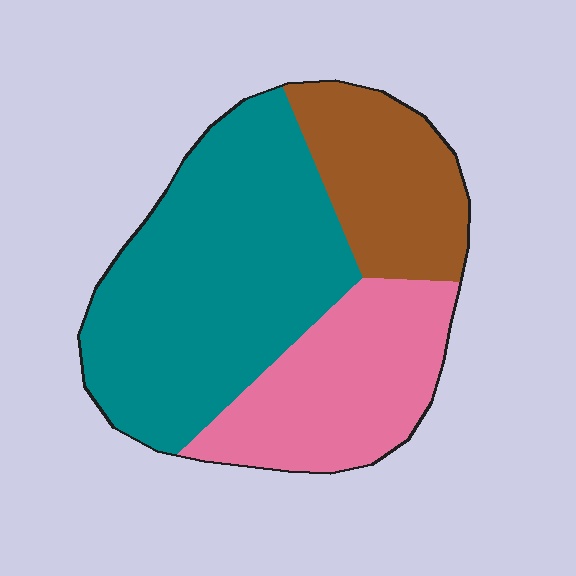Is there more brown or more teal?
Teal.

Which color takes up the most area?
Teal, at roughly 50%.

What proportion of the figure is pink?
Pink takes up between a sixth and a third of the figure.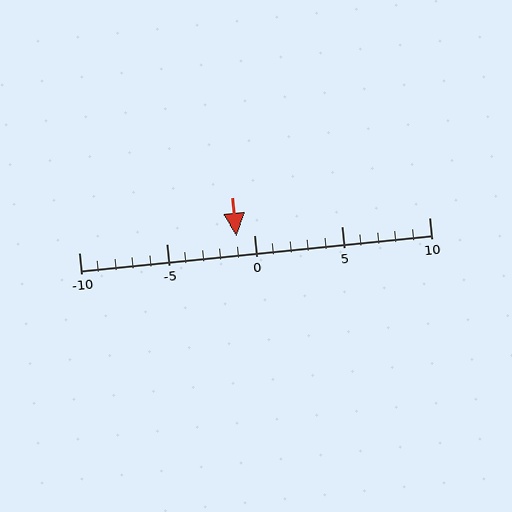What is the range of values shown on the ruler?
The ruler shows values from -10 to 10.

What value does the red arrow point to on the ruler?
The red arrow points to approximately -1.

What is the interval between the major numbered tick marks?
The major tick marks are spaced 5 units apart.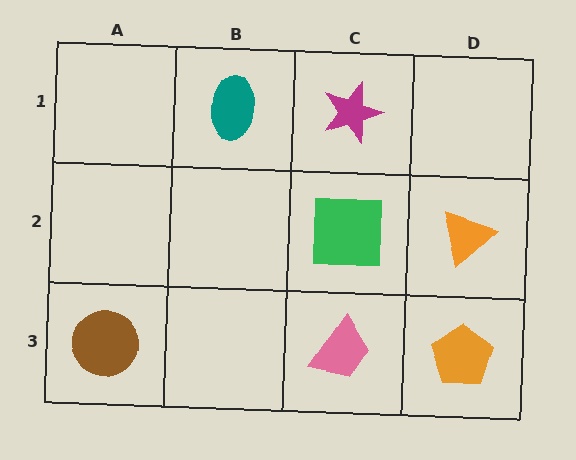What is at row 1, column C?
A magenta star.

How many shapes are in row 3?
3 shapes.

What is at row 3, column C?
A pink trapezoid.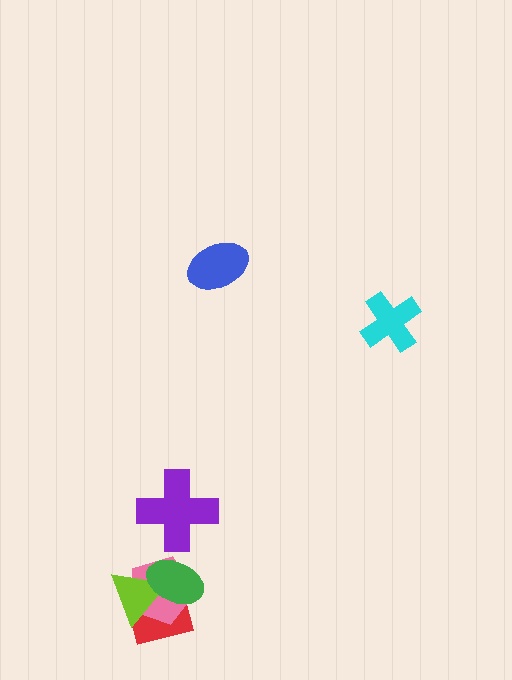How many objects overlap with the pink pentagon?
3 objects overlap with the pink pentagon.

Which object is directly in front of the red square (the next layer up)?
The pink pentagon is directly in front of the red square.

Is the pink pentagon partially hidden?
Yes, it is partially covered by another shape.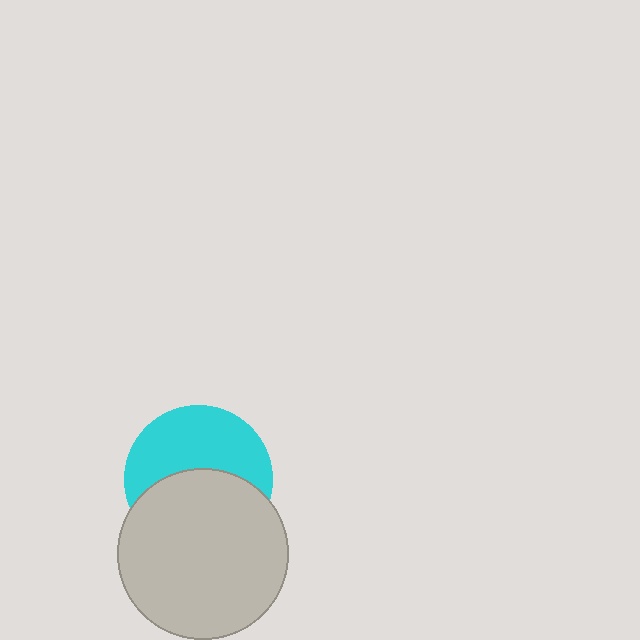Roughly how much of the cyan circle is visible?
About half of it is visible (roughly 50%).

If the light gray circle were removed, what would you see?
You would see the complete cyan circle.